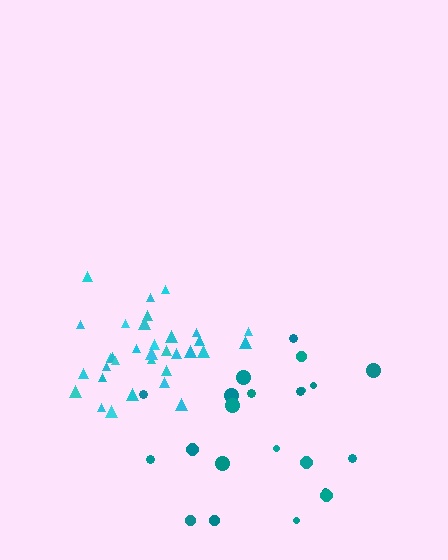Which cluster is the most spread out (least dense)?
Teal.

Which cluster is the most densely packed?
Cyan.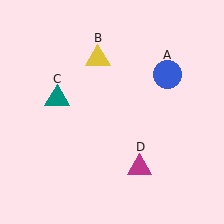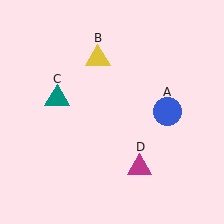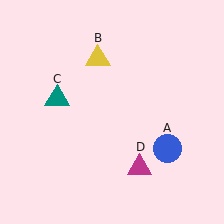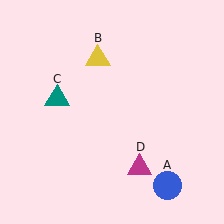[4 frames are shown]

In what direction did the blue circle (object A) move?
The blue circle (object A) moved down.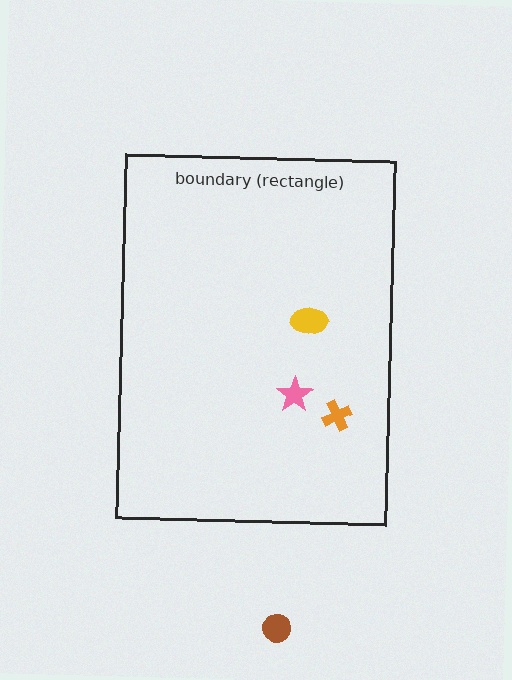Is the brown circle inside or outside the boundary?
Outside.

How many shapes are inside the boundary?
3 inside, 1 outside.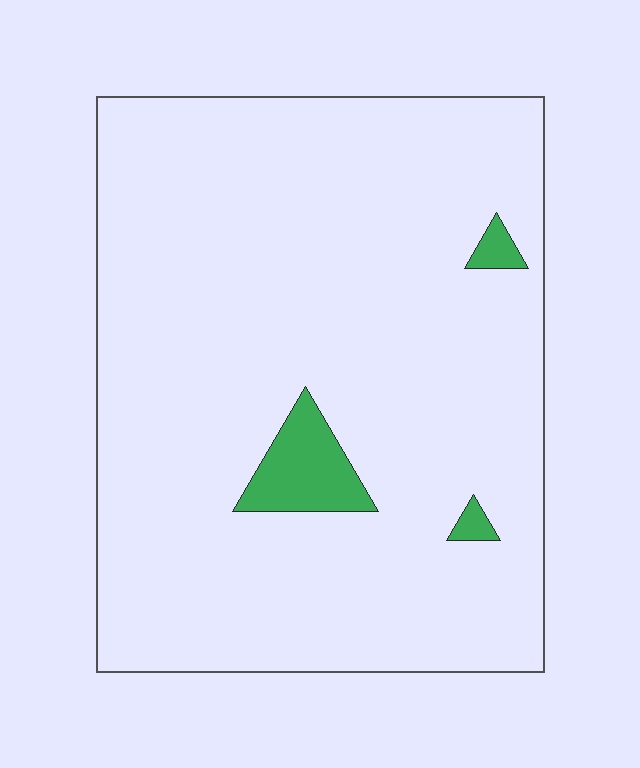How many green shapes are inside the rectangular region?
3.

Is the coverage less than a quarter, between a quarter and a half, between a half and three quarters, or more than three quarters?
Less than a quarter.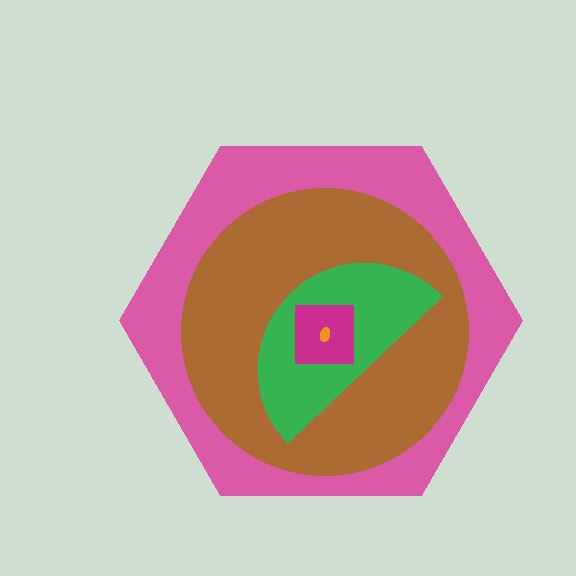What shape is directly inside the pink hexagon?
The brown circle.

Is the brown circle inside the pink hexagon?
Yes.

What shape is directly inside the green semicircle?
The magenta square.